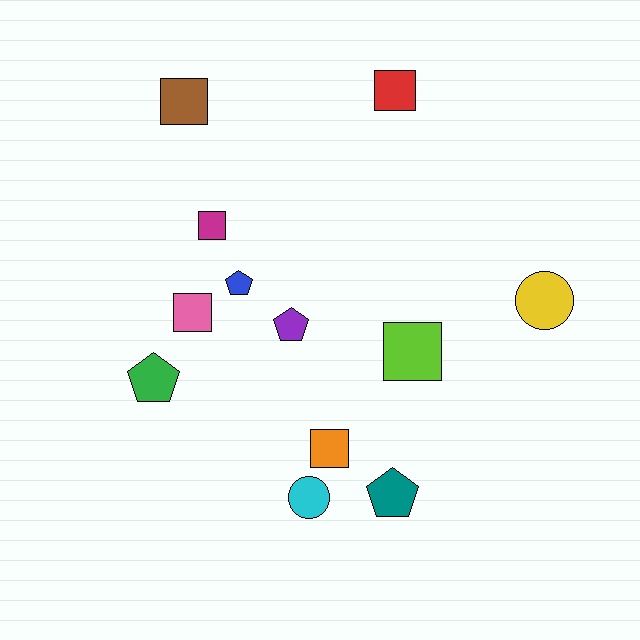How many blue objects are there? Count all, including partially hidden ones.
There is 1 blue object.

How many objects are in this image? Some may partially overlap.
There are 12 objects.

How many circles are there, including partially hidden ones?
There are 2 circles.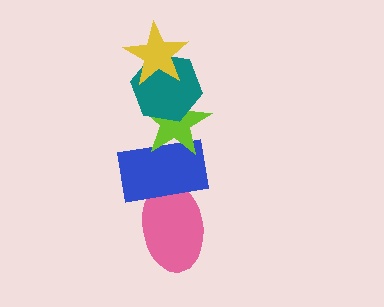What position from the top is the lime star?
The lime star is 3rd from the top.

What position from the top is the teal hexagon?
The teal hexagon is 2nd from the top.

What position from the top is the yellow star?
The yellow star is 1st from the top.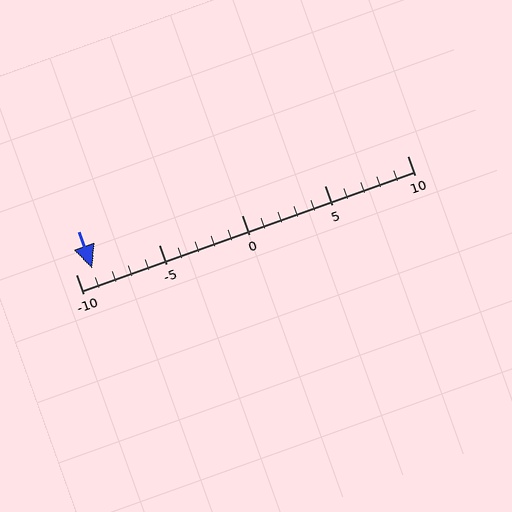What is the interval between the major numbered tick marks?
The major tick marks are spaced 5 units apart.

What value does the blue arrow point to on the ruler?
The blue arrow points to approximately -9.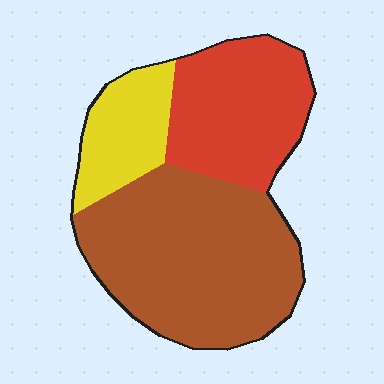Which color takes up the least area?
Yellow, at roughly 15%.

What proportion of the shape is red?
Red covers roughly 30% of the shape.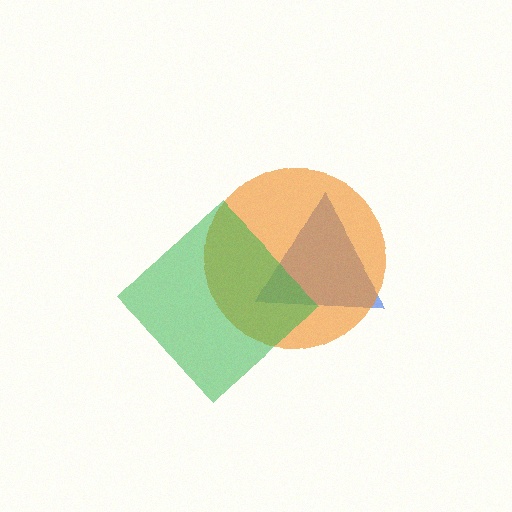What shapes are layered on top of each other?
The layered shapes are: a blue triangle, an orange circle, a green diamond.